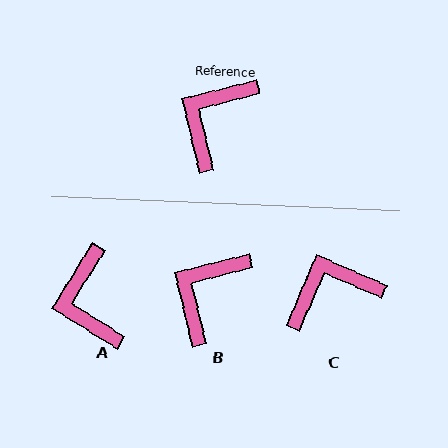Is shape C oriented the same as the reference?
No, it is off by about 37 degrees.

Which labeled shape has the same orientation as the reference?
B.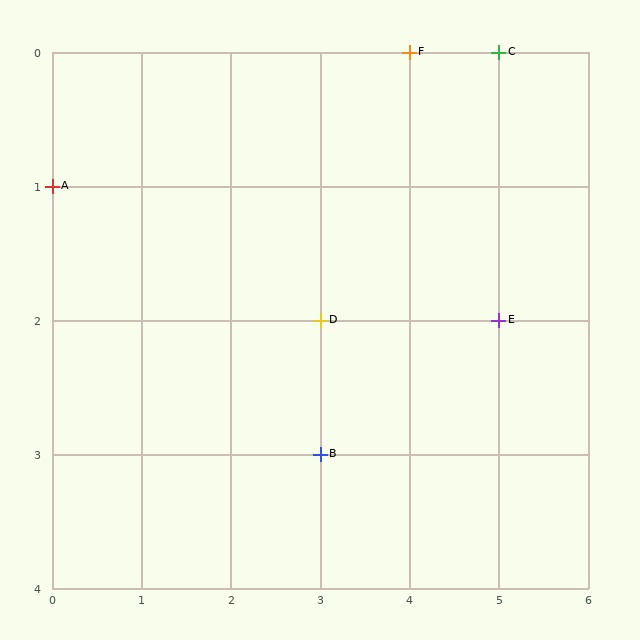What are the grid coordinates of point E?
Point E is at grid coordinates (5, 2).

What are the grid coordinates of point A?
Point A is at grid coordinates (0, 1).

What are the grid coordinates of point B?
Point B is at grid coordinates (3, 3).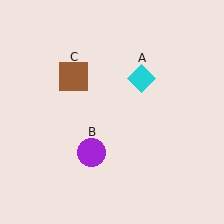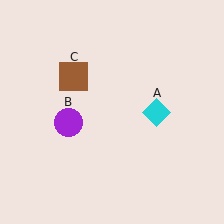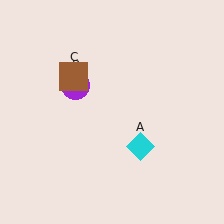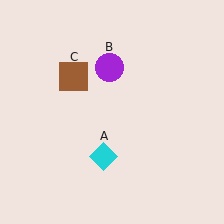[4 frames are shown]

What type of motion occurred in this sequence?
The cyan diamond (object A), purple circle (object B) rotated clockwise around the center of the scene.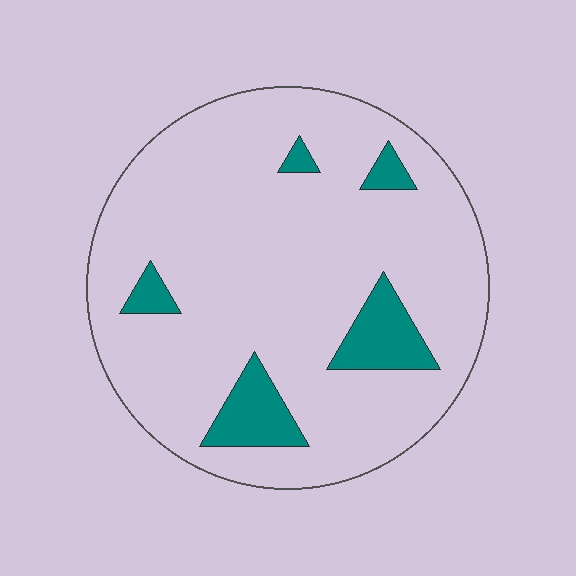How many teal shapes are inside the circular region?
5.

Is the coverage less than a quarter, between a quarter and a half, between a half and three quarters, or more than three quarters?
Less than a quarter.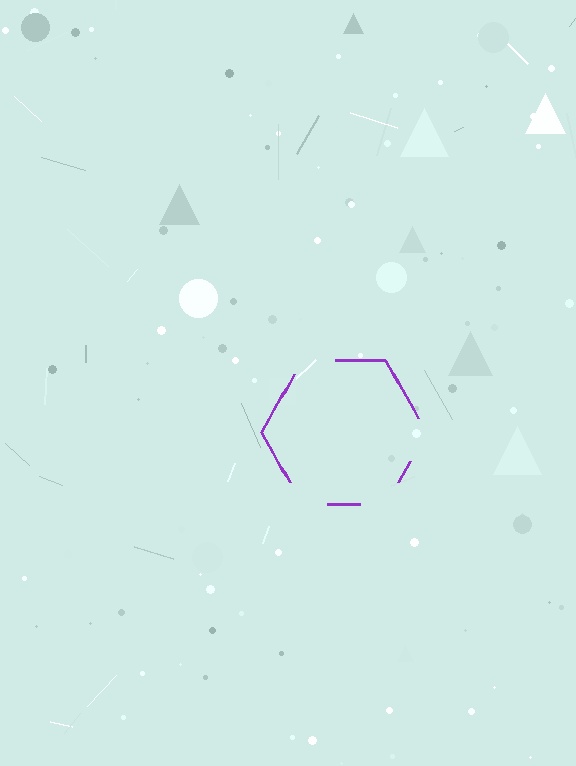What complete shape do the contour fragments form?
The contour fragments form a hexagon.